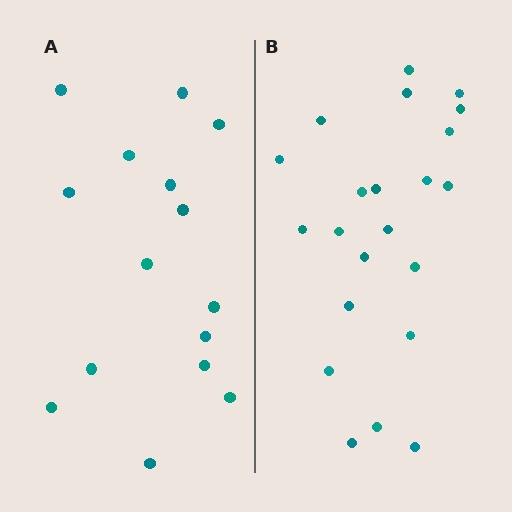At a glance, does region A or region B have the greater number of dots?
Region B (the right region) has more dots.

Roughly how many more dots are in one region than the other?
Region B has roughly 8 or so more dots than region A.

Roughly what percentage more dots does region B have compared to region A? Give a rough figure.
About 45% more.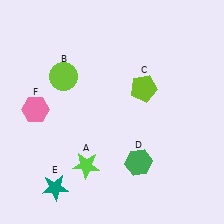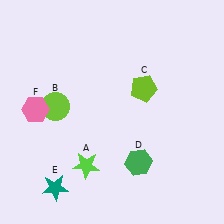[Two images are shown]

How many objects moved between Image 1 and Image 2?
1 object moved between the two images.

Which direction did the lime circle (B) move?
The lime circle (B) moved down.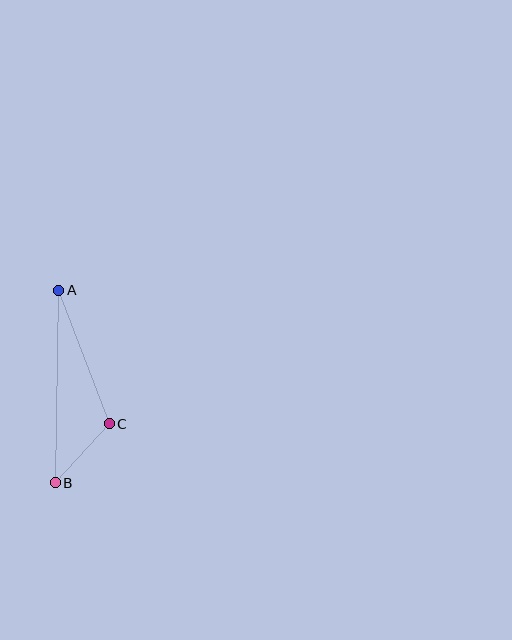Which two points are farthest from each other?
Points A and B are farthest from each other.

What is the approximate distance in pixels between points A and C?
The distance between A and C is approximately 143 pixels.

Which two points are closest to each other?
Points B and C are closest to each other.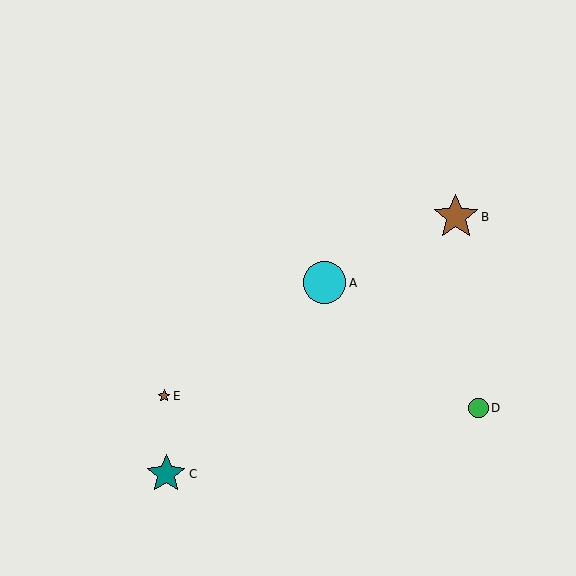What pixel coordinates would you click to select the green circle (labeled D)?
Click at (479, 408) to select the green circle D.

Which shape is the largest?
The brown star (labeled B) is the largest.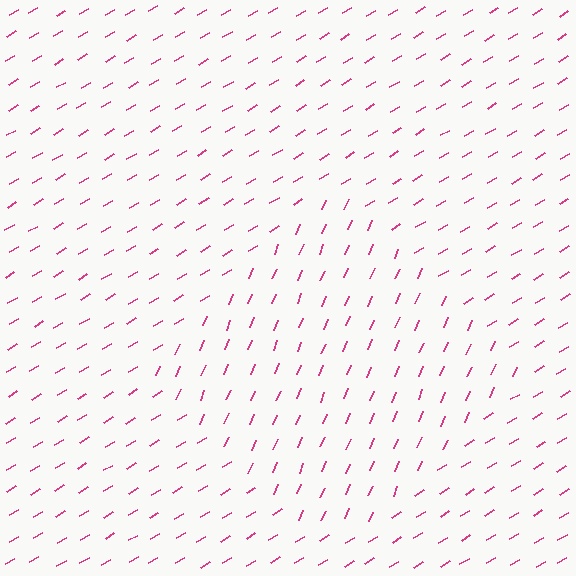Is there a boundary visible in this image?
Yes, there is a texture boundary formed by a change in line orientation.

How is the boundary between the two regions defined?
The boundary is defined purely by a change in line orientation (approximately 36 degrees difference). All lines are the same color and thickness.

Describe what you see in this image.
The image is filled with small magenta line segments. A diamond region in the image has lines oriented differently from the surrounding lines, creating a visible texture boundary.